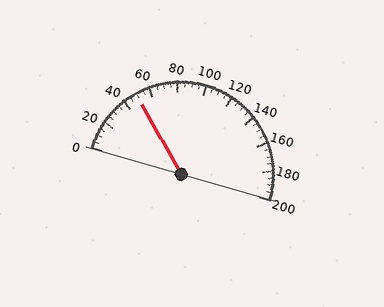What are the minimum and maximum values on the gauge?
The gauge ranges from 0 to 200.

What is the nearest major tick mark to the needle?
The nearest major tick mark is 40.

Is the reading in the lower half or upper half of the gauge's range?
The reading is in the lower half of the range (0 to 200).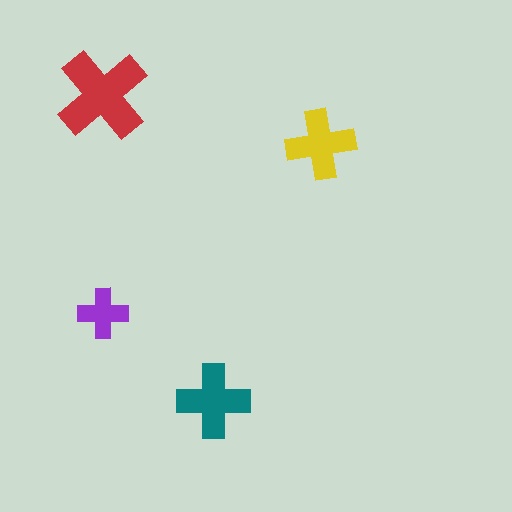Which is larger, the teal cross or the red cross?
The red one.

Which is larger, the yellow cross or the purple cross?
The yellow one.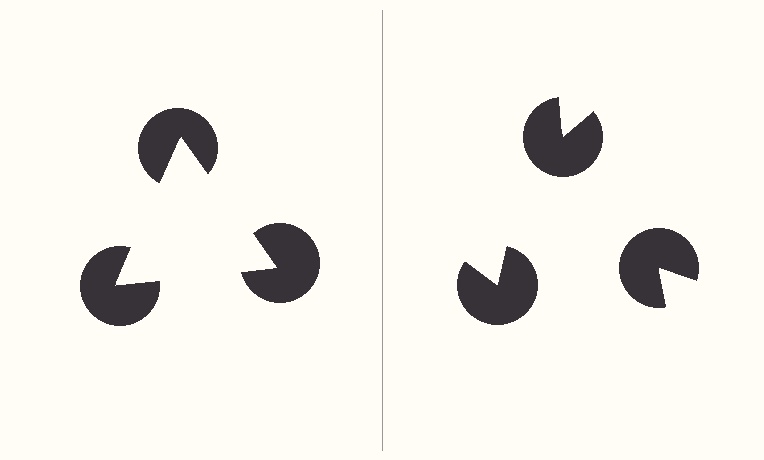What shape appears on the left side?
An illusory triangle.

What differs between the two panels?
The pac-man discs are positioned identically on both sides; only the wedge orientations differ. On the left they align to a triangle; on the right they are misaligned.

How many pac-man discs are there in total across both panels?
6 — 3 on each side.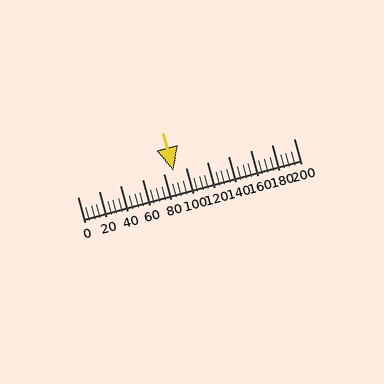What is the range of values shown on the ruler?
The ruler shows values from 0 to 200.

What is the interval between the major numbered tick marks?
The major tick marks are spaced 20 units apart.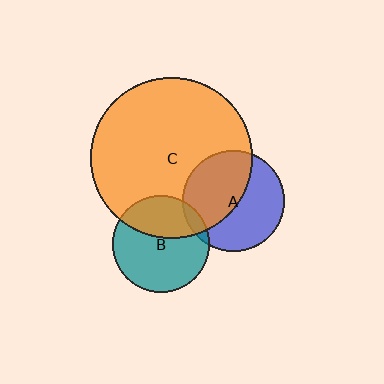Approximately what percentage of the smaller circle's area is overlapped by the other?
Approximately 50%.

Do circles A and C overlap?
Yes.